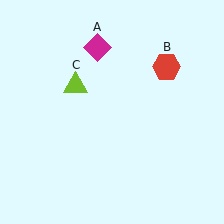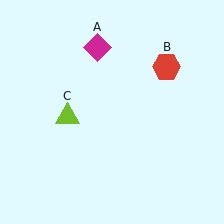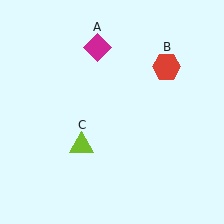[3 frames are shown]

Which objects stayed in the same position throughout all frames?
Magenta diamond (object A) and red hexagon (object B) remained stationary.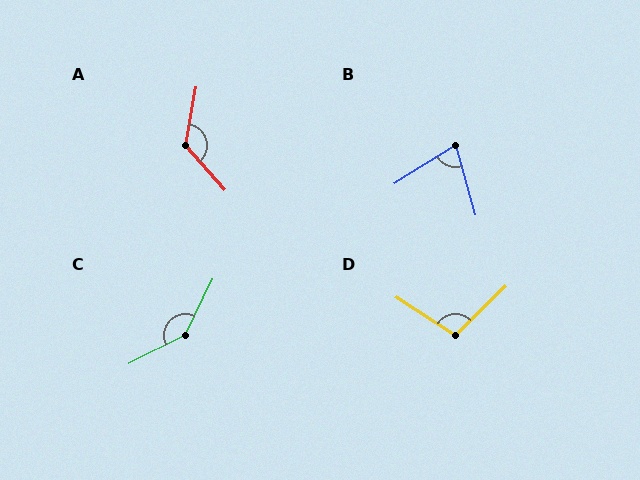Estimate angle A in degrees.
Approximately 128 degrees.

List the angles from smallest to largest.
B (73°), D (103°), A (128°), C (143°).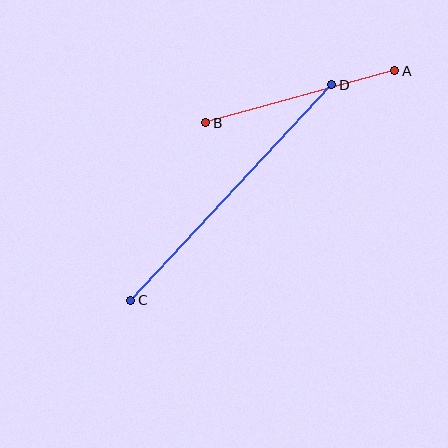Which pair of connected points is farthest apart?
Points C and D are farthest apart.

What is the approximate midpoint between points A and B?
The midpoint is at approximately (300, 97) pixels.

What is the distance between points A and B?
The distance is approximately 196 pixels.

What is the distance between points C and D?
The distance is approximately 295 pixels.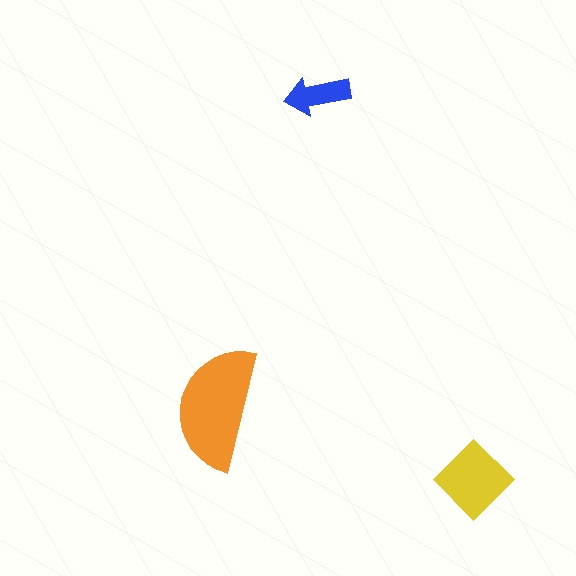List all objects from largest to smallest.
The orange semicircle, the yellow diamond, the blue arrow.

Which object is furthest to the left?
The orange semicircle is leftmost.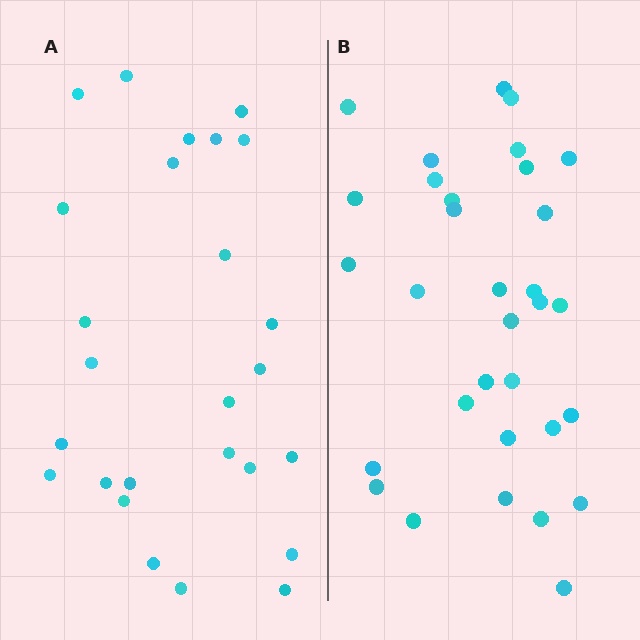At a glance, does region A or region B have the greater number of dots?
Region B (the right region) has more dots.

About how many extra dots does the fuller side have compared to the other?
Region B has about 6 more dots than region A.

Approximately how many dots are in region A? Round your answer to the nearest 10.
About 30 dots. (The exact count is 26, which rounds to 30.)